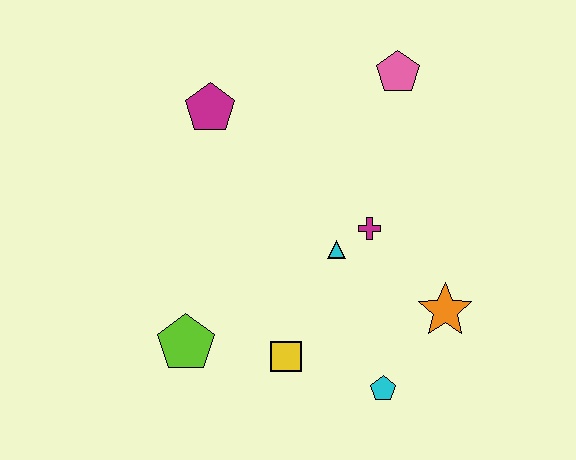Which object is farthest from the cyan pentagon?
The magenta pentagon is farthest from the cyan pentagon.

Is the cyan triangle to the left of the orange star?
Yes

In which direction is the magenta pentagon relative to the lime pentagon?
The magenta pentagon is above the lime pentagon.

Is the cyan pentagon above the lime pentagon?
No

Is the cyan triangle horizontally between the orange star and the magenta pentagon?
Yes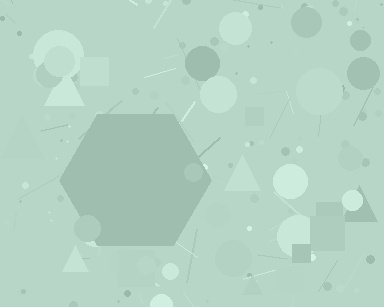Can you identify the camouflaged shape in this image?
The camouflaged shape is a hexagon.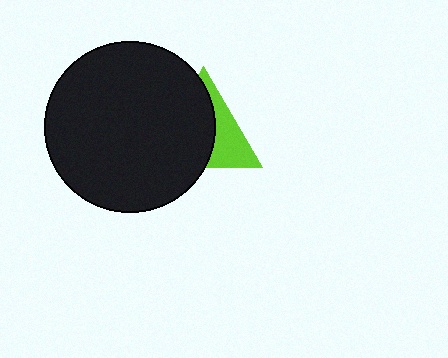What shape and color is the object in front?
The object in front is a black circle.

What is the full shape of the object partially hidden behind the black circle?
The partially hidden object is a lime triangle.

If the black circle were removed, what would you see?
You would see the complete lime triangle.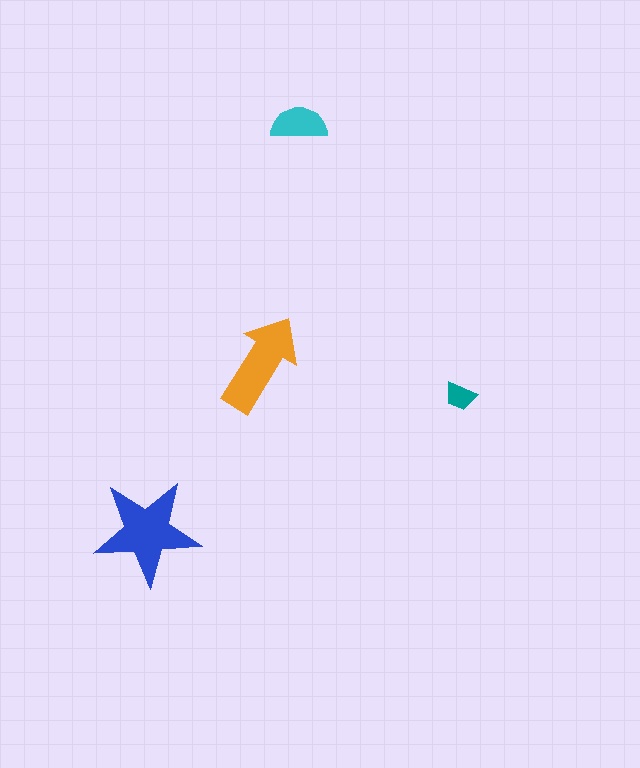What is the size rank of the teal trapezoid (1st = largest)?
4th.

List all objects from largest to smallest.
The blue star, the orange arrow, the cyan semicircle, the teal trapezoid.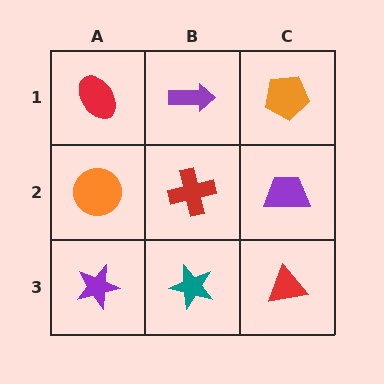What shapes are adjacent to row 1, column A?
An orange circle (row 2, column A), a purple arrow (row 1, column B).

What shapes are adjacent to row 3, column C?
A purple trapezoid (row 2, column C), a teal star (row 3, column B).